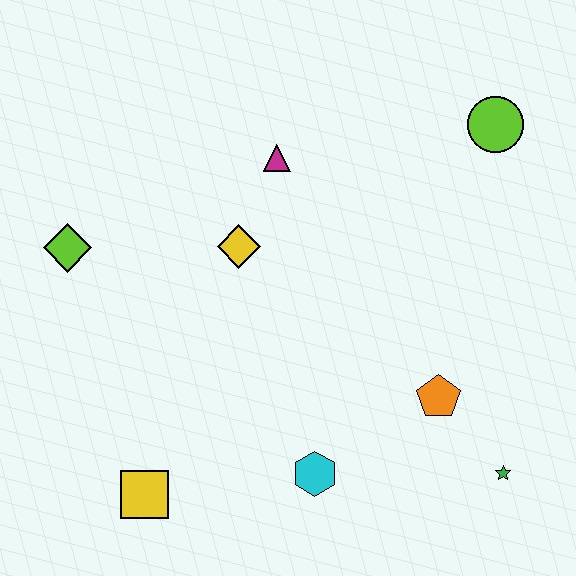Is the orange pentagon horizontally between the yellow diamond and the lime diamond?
No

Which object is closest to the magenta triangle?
The yellow diamond is closest to the magenta triangle.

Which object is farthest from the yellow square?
The lime circle is farthest from the yellow square.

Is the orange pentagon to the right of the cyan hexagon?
Yes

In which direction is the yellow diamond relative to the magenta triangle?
The yellow diamond is below the magenta triangle.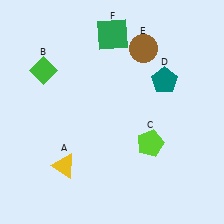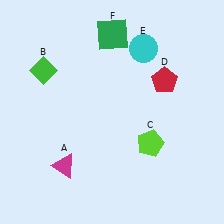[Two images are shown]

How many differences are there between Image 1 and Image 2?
There are 3 differences between the two images.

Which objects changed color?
A changed from yellow to magenta. D changed from teal to red. E changed from brown to cyan.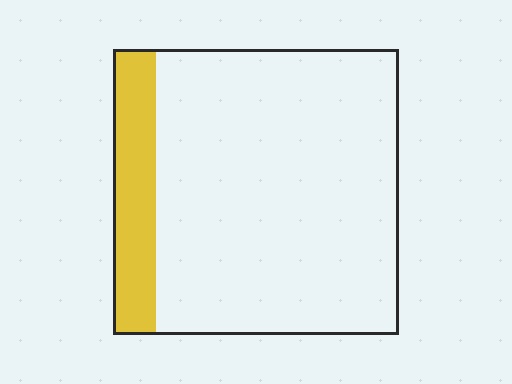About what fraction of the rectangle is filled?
About one sixth (1/6).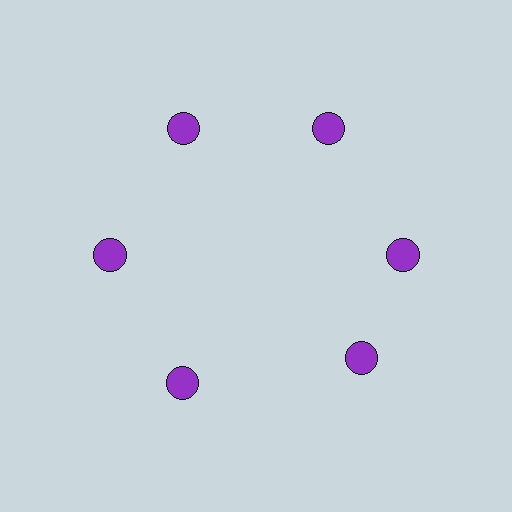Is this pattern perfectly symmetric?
No. The 6 purple circles are arranged in a ring, but one element near the 5 o'clock position is rotated out of alignment along the ring, breaking the 6-fold rotational symmetry.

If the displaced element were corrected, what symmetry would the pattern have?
It would have 6-fold rotational symmetry — the pattern would map onto itself every 60 degrees.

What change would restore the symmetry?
The symmetry would be restored by rotating it back into even spacing with its neighbors so that all 6 circles sit at equal angles and equal distance from the center.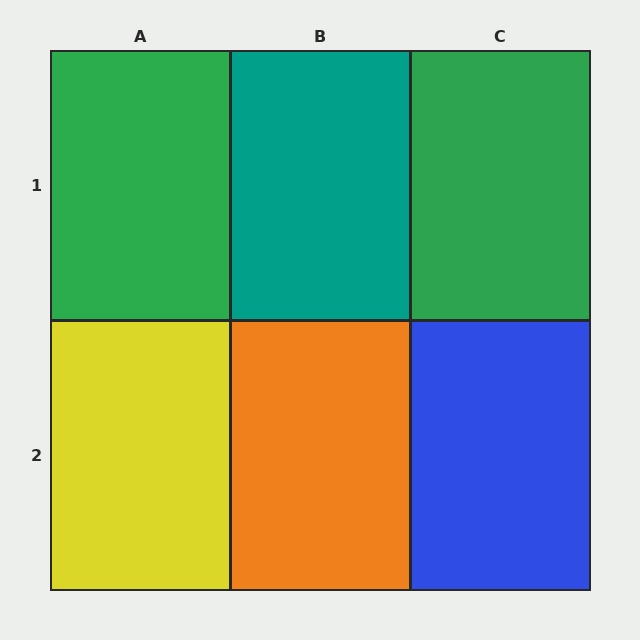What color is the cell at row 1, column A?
Green.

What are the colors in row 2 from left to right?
Yellow, orange, blue.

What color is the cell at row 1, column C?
Green.